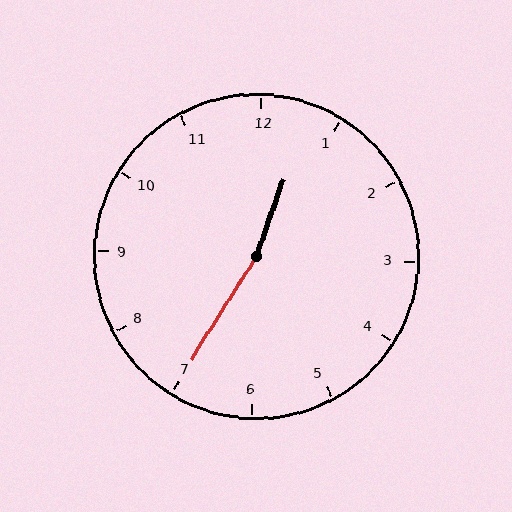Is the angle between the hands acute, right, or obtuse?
It is obtuse.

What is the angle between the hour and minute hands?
Approximately 168 degrees.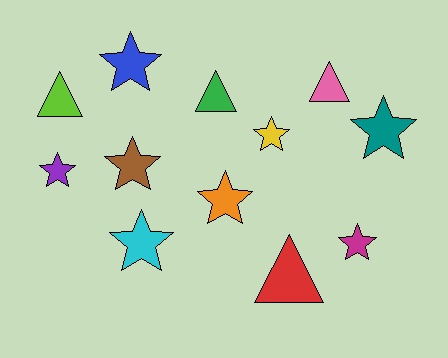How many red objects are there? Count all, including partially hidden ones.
There is 1 red object.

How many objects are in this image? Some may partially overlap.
There are 12 objects.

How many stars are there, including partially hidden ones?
There are 8 stars.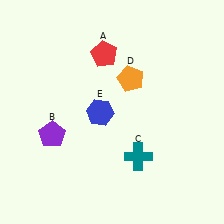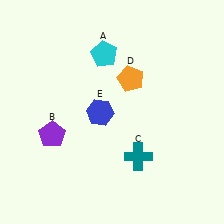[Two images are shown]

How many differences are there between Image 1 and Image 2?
There is 1 difference between the two images.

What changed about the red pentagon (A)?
In Image 1, A is red. In Image 2, it changed to cyan.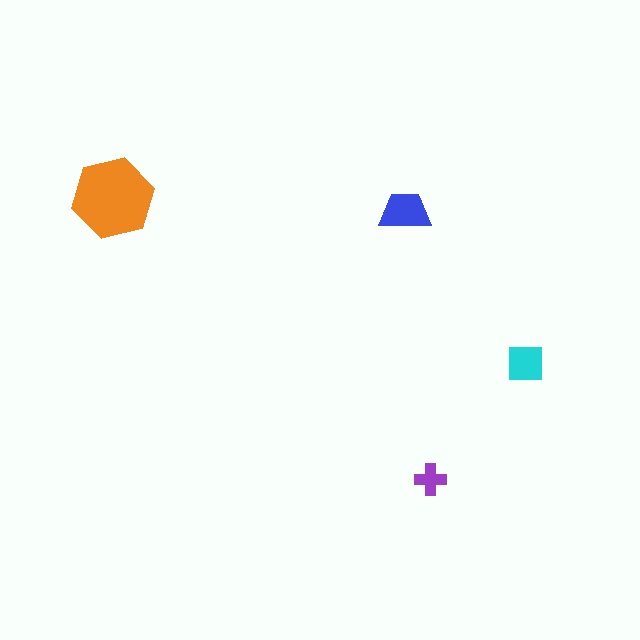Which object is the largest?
The orange hexagon.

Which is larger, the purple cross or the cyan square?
The cyan square.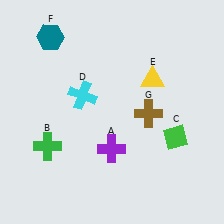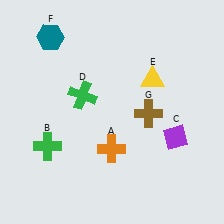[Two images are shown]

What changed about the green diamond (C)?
In Image 1, C is green. In Image 2, it changed to purple.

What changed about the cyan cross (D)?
In Image 1, D is cyan. In Image 2, it changed to green.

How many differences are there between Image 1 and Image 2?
There are 3 differences between the two images.